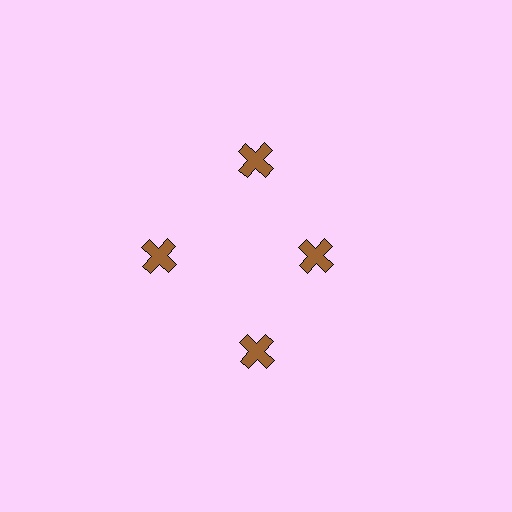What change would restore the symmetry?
The symmetry would be restored by moving it outward, back onto the ring so that all 4 crosses sit at equal angles and equal distance from the center.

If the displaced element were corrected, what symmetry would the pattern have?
It would have 4-fold rotational symmetry — the pattern would map onto itself every 90 degrees.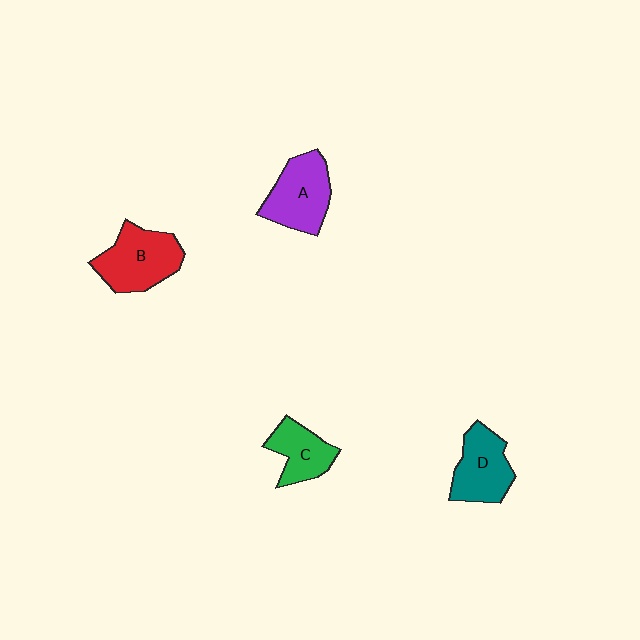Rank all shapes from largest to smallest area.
From largest to smallest: B (red), A (purple), D (teal), C (green).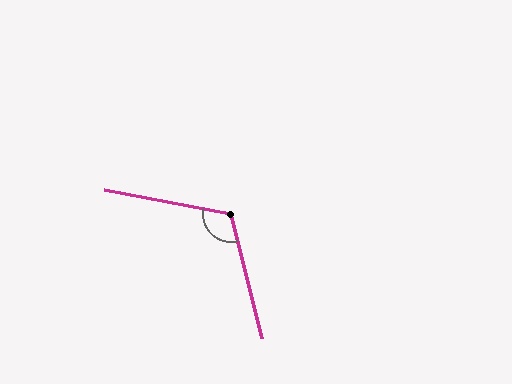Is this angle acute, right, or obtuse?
It is obtuse.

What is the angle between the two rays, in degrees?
Approximately 115 degrees.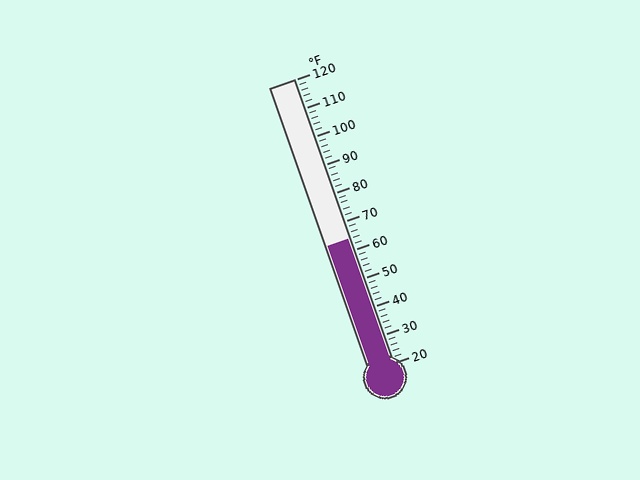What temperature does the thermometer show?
The thermometer shows approximately 64°F.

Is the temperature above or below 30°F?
The temperature is above 30°F.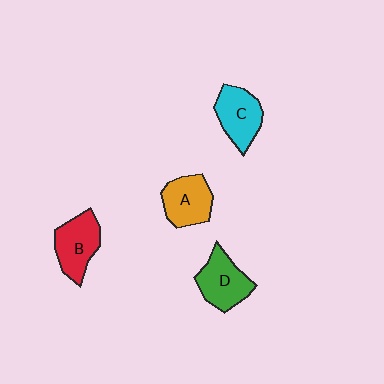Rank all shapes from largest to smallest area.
From largest to smallest: D (green), B (red), C (cyan), A (orange).